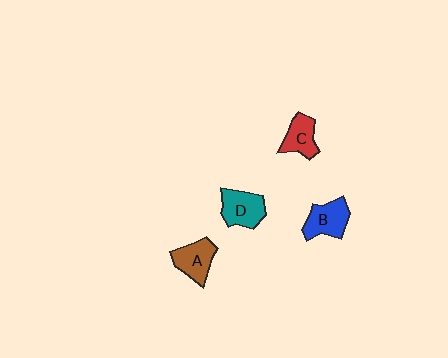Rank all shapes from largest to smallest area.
From largest to smallest: D (teal), B (blue), A (brown), C (red).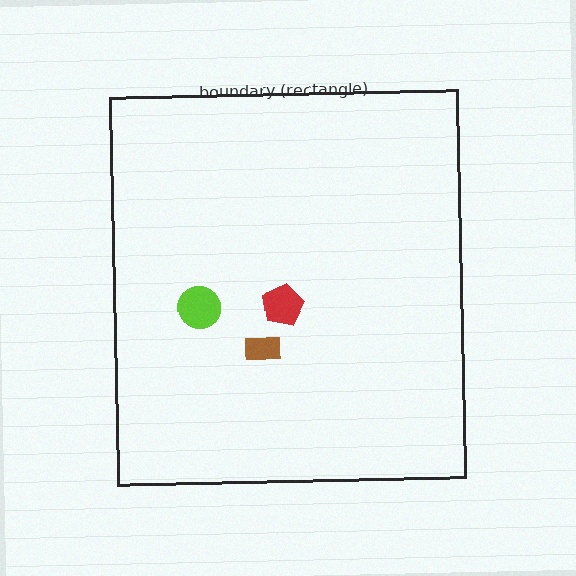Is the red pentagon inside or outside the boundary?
Inside.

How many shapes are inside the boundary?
3 inside, 0 outside.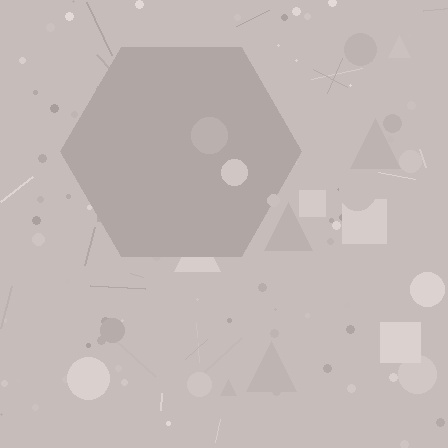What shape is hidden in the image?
A hexagon is hidden in the image.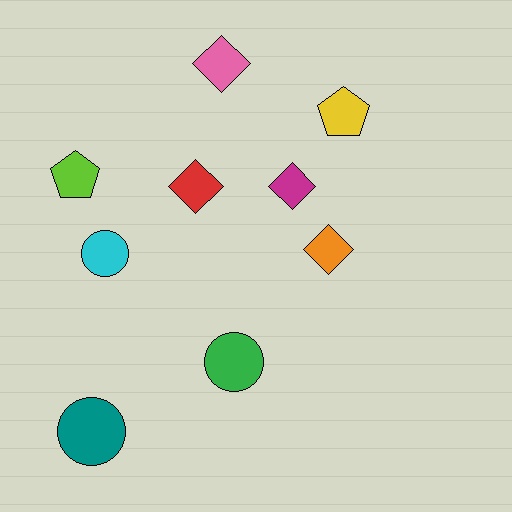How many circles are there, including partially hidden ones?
There are 3 circles.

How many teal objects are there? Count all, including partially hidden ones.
There is 1 teal object.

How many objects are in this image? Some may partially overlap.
There are 9 objects.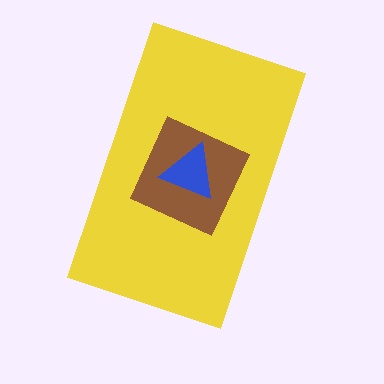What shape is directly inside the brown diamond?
The blue triangle.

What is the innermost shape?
The blue triangle.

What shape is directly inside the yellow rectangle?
The brown diamond.